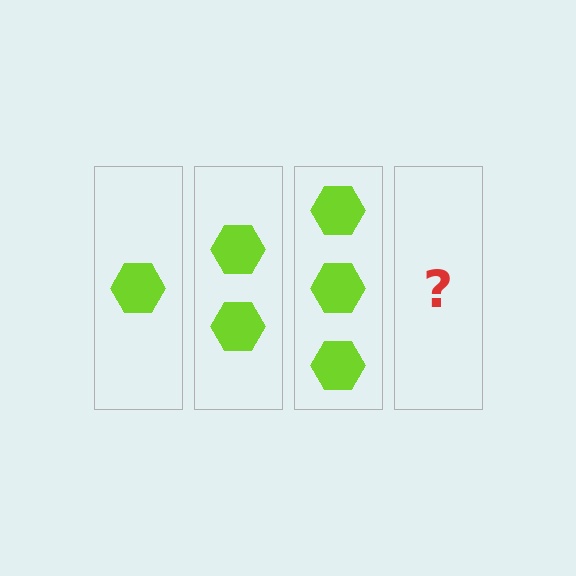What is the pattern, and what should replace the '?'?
The pattern is that each step adds one more hexagon. The '?' should be 4 hexagons.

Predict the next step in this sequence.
The next step is 4 hexagons.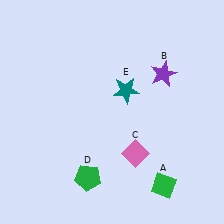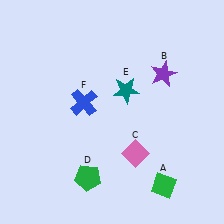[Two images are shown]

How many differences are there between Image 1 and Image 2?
There is 1 difference between the two images.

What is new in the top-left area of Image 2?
A blue cross (F) was added in the top-left area of Image 2.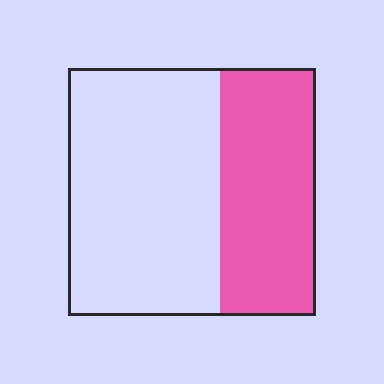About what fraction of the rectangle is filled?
About three eighths (3/8).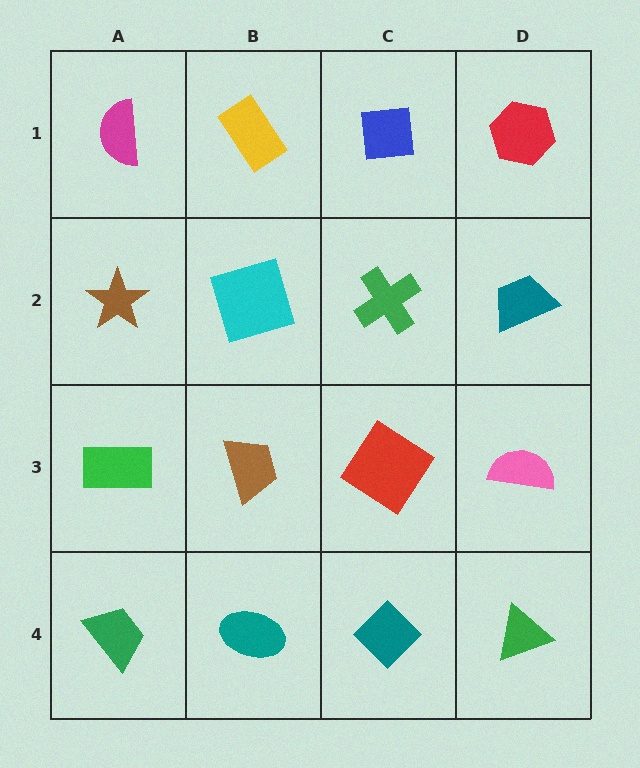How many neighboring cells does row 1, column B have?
3.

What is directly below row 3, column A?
A green trapezoid.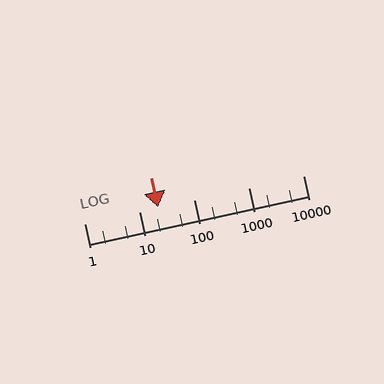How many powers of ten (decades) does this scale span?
The scale spans 4 decades, from 1 to 10000.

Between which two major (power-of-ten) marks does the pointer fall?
The pointer is between 10 and 100.